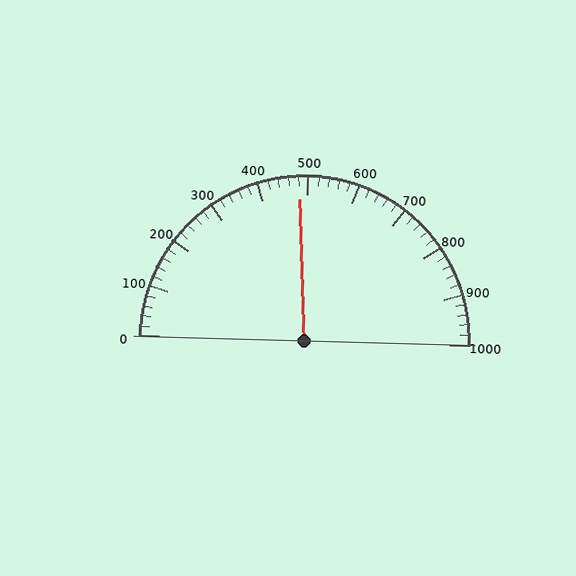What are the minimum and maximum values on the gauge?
The gauge ranges from 0 to 1000.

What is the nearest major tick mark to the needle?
The nearest major tick mark is 500.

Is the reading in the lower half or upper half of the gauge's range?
The reading is in the lower half of the range (0 to 1000).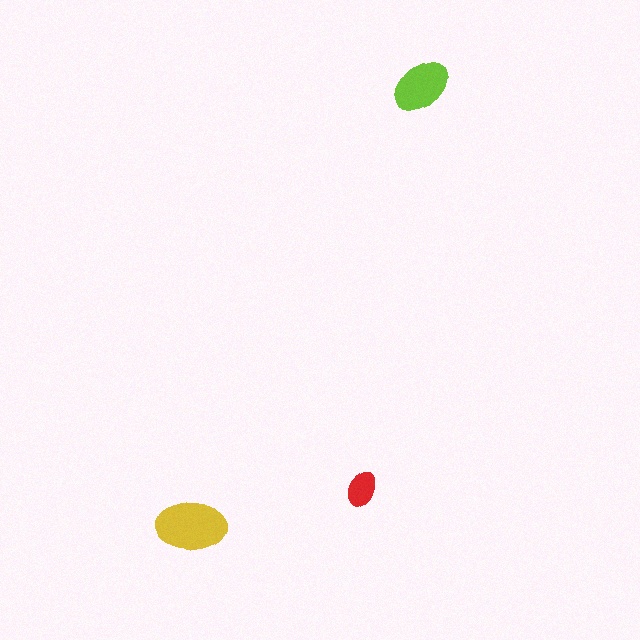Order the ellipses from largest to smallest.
the yellow one, the lime one, the red one.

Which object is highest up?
The lime ellipse is topmost.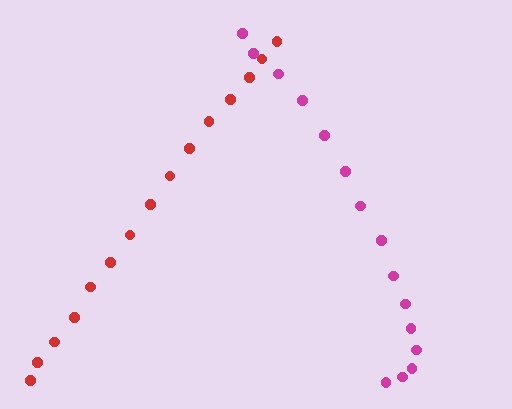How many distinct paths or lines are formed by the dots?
There are 2 distinct paths.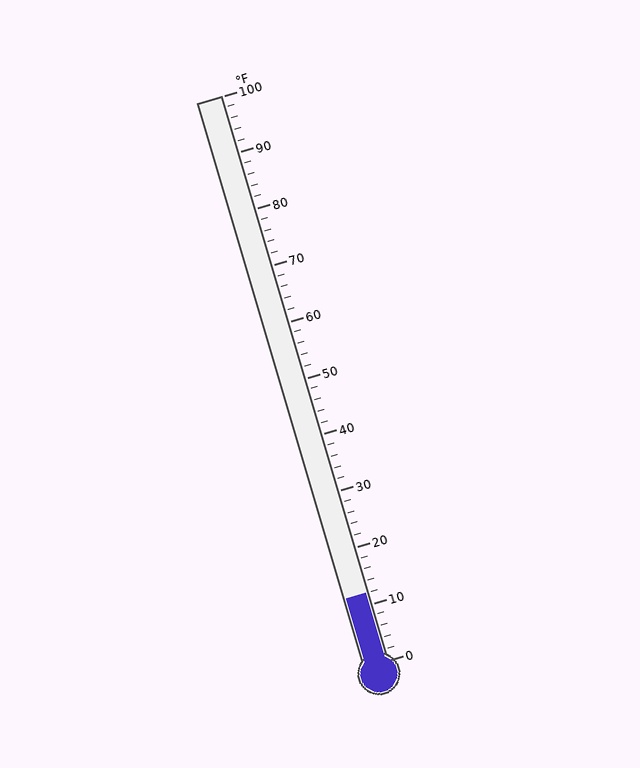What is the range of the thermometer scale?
The thermometer scale ranges from 0°F to 100°F.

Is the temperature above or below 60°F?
The temperature is below 60°F.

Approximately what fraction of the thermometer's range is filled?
The thermometer is filled to approximately 10% of its range.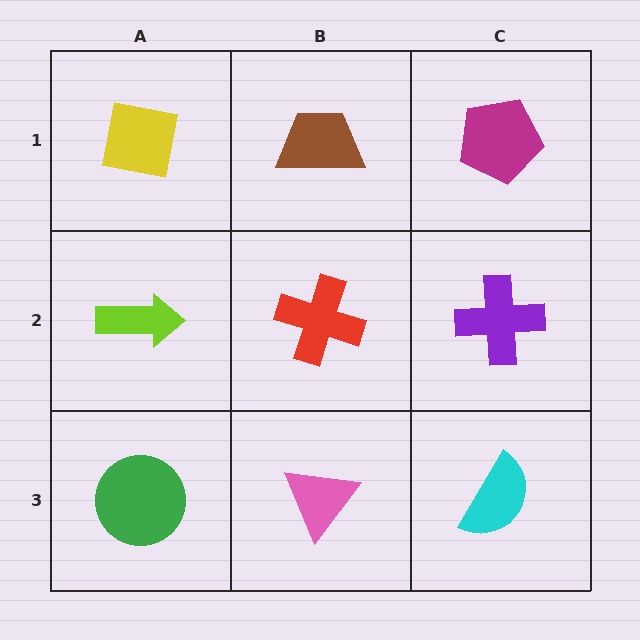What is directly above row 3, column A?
A lime arrow.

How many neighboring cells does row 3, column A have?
2.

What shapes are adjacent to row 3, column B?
A red cross (row 2, column B), a green circle (row 3, column A), a cyan semicircle (row 3, column C).